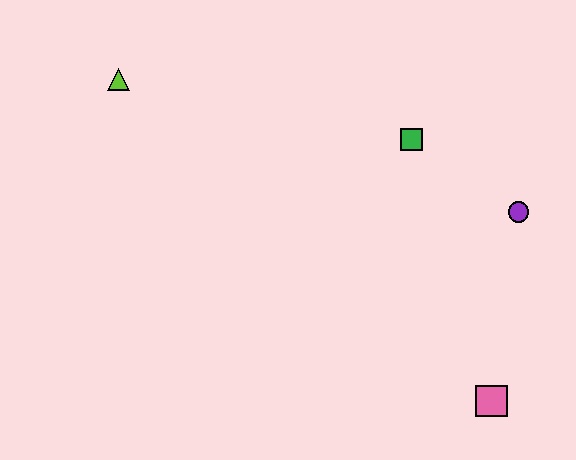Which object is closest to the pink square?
The purple circle is closest to the pink square.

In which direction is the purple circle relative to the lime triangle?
The purple circle is to the right of the lime triangle.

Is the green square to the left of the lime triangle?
No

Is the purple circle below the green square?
Yes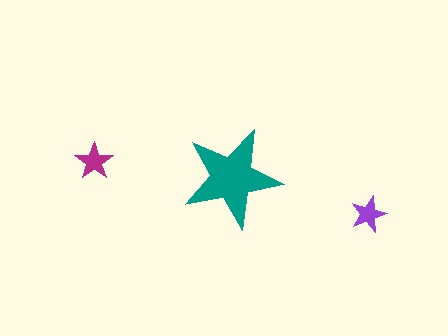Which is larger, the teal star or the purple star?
The teal one.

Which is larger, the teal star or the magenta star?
The teal one.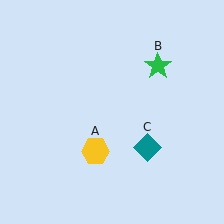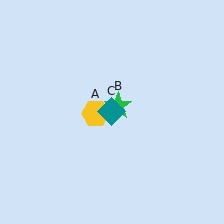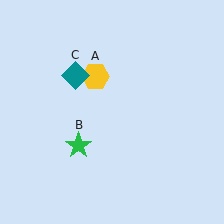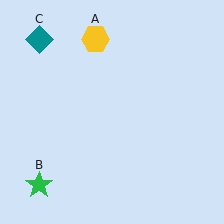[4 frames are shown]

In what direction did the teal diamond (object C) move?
The teal diamond (object C) moved up and to the left.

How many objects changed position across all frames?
3 objects changed position: yellow hexagon (object A), green star (object B), teal diamond (object C).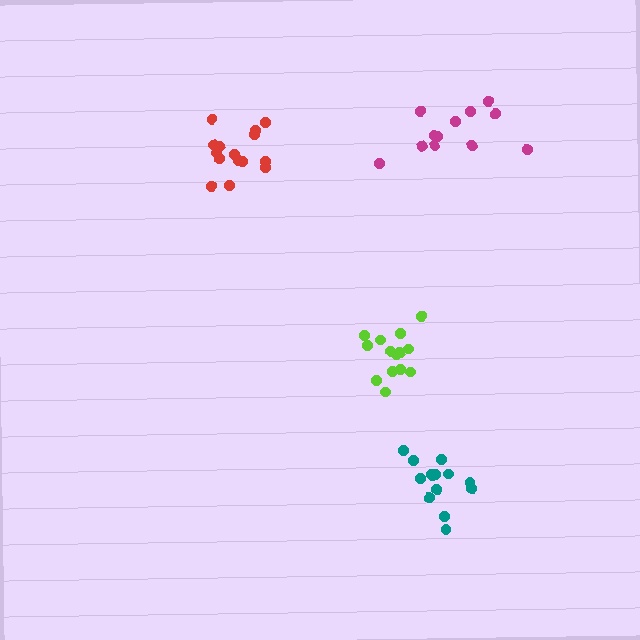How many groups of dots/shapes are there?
There are 4 groups.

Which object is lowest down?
The teal cluster is bottommost.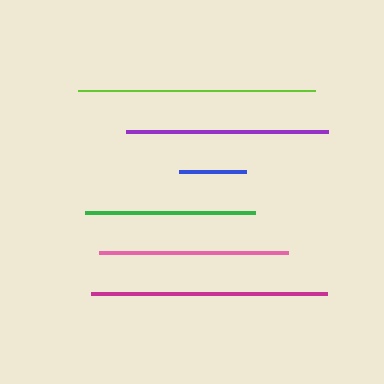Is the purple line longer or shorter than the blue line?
The purple line is longer than the blue line.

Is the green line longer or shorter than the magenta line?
The magenta line is longer than the green line.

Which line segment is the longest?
The lime line is the longest at approximately 237 pixels.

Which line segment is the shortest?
The blue line is the shortest at approximately 67 pixels.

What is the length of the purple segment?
The purple segment is approximately 202 pixels long.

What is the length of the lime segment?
The lime segment is approximately 237 pixels long.